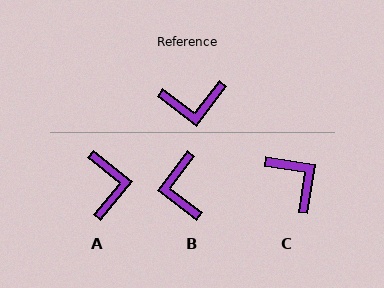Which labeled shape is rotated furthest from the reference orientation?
C, about 118 degrees away.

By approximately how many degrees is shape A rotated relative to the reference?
Approximately 88 degrees counter-clockwise.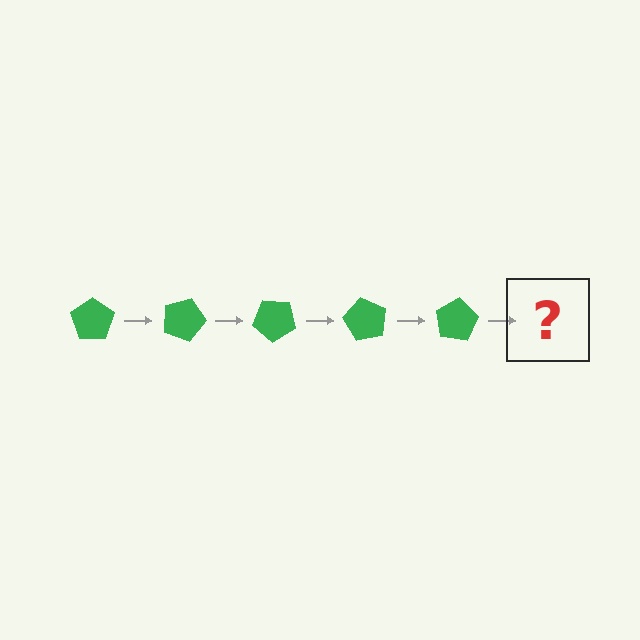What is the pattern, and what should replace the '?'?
The pattern is that the pentagon rotates 20 degrees each step. The '?' should be a green pentagon rotated 100 degrees.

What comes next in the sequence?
The next element should be a green pentagon rotated 100 degrees.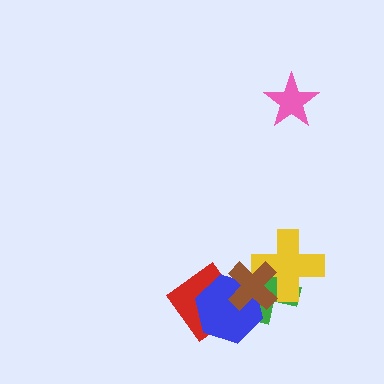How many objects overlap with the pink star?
0 objects overlap with the pink star.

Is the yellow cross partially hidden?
Yes, it is partially covered by another shape.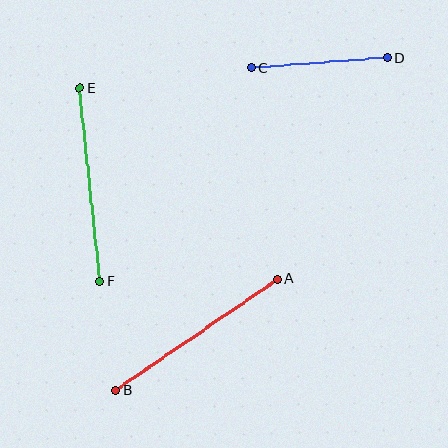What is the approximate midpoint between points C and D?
The midpoint is at approximately (319, 63) pixels.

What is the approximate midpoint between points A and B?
The midpoint is at approximately (197, 335) pixels.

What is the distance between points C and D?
The distance is approximately 136 pixels.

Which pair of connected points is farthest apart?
Points A and B are farthest apart.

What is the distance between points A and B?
The distance is approximately 196 pixels.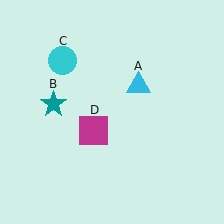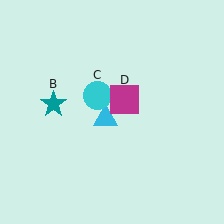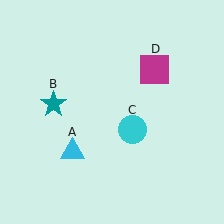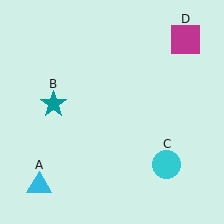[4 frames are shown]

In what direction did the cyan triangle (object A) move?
The cyan triangle (object A) moved down and to the left.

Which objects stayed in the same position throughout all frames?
Teal star (object B) remained stationary.